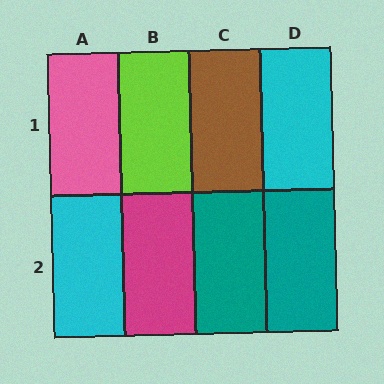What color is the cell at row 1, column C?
Brown.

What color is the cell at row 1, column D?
Cyan.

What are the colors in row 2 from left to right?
Cyan, magenta, teal, teal.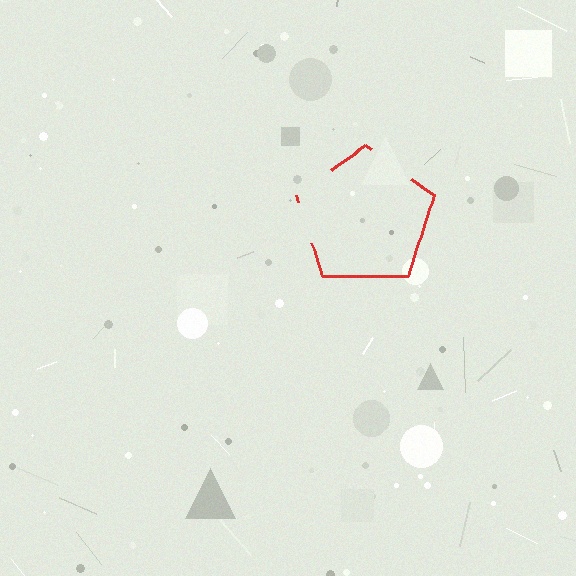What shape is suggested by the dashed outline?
The dashed outline suggests a pentagon.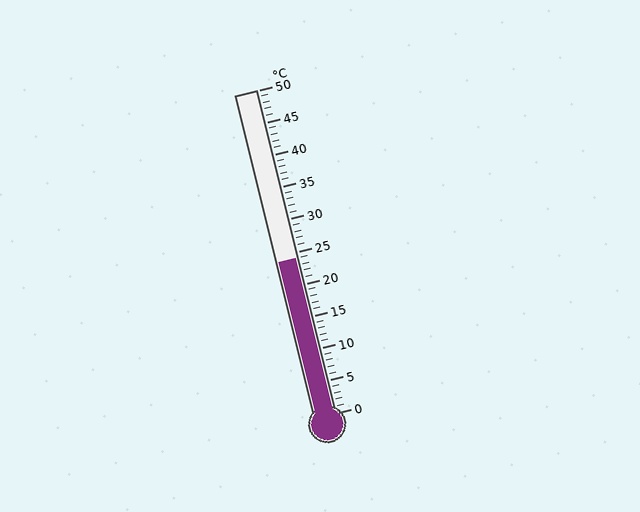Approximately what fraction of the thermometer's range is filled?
The thermometer is filled to approximately 50% of its range.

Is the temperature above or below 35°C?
The temperature is below 35°C.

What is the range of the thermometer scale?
The thermometer scale ranges from 0°C to 50°C.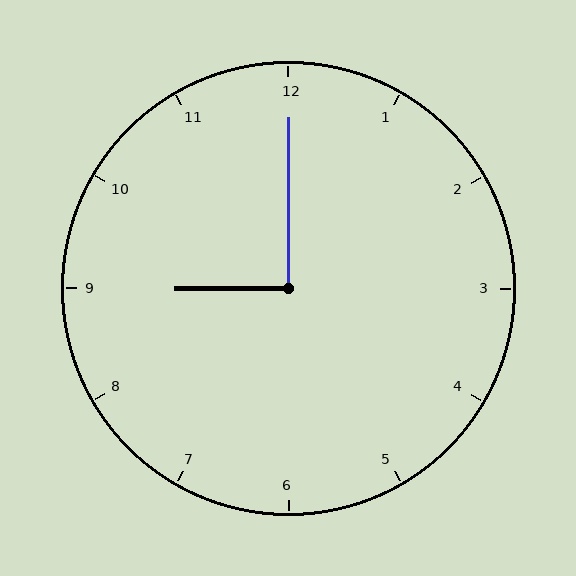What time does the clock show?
9:00.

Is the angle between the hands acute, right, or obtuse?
It is right.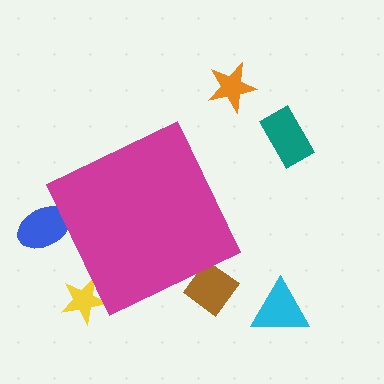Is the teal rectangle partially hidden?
No, the teal rectangle is fully visible.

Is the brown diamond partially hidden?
Yes, the brown diamond is partially hidden behind the magenta diamond.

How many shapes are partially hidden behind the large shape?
3 shapes are partially hidden.